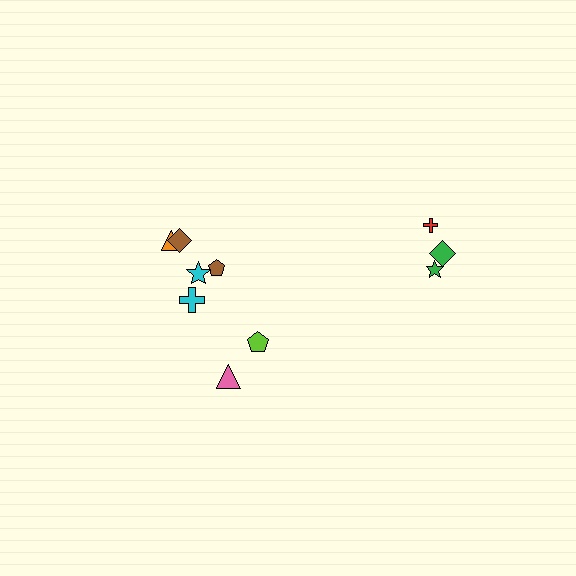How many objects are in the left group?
There are 7 objects.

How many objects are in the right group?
There are 3 objects.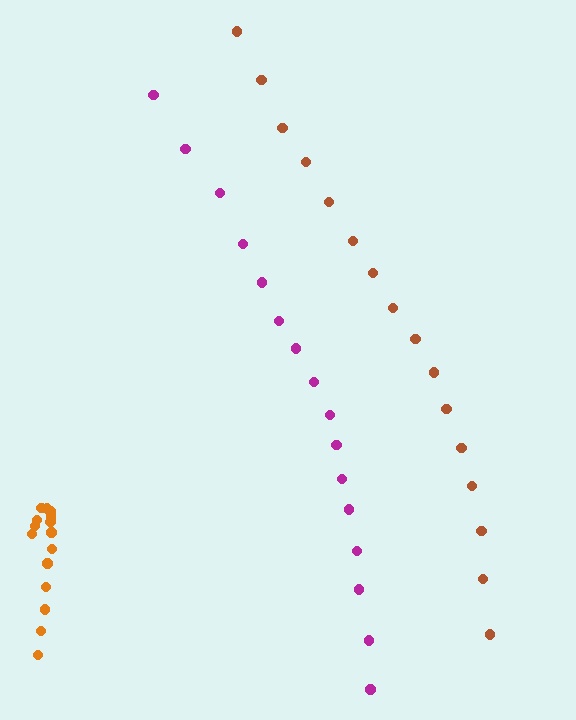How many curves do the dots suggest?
There are 3 distinct paths.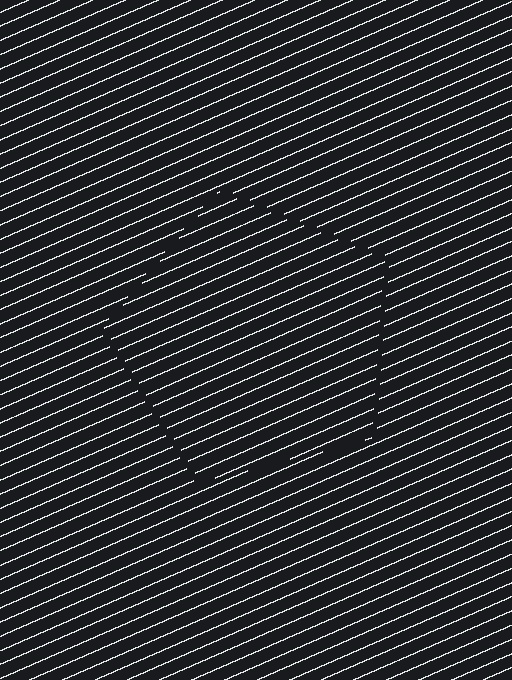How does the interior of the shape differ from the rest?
The interior of the shape contains the same grating, shifted by half a period — the contour is defined by the phase discontinuity where line-ends from the inner and outer gratings abut.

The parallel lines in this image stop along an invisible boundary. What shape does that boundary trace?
An illusory pentagon. The interior of the shape contains the same grating, shifted by half a period — the contour is defined by the phase discontinuity where line-ends from the inner and outer gratings abut.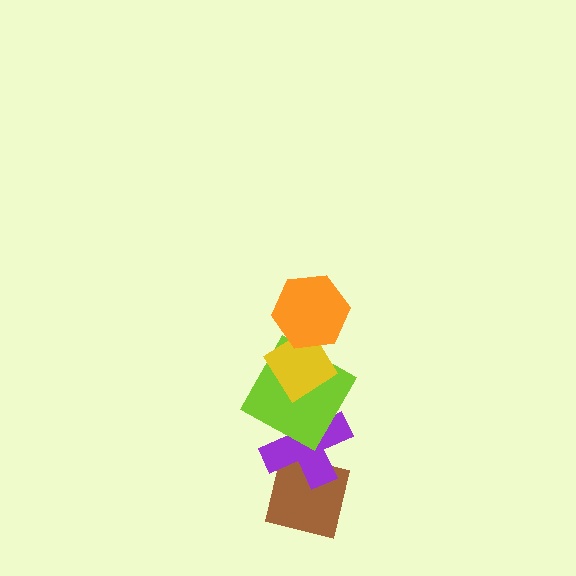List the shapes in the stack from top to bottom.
From top to bottom: the orange hexagon, the yellow diamond, the lime square, the purple cross, the brown square.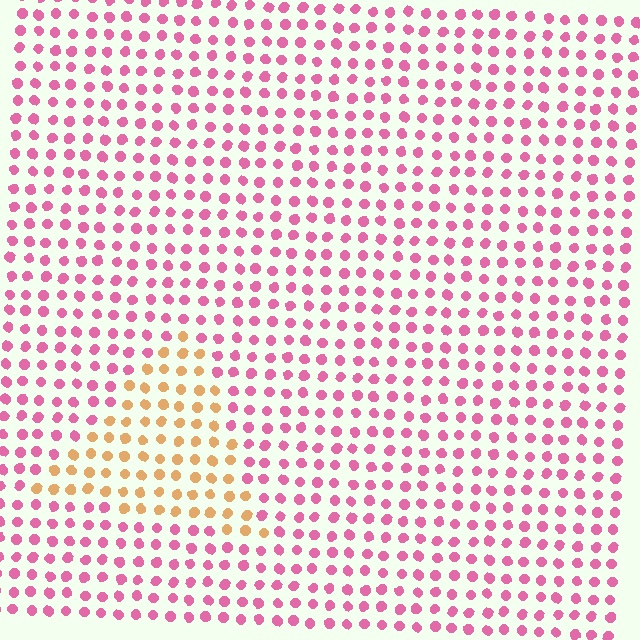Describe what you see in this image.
The image is filled with small pink elements in a uniform arrangement. A triangle-shaped region is visible where the elements are tinted to a slightly different hue, forming a subtle color boundary.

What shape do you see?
I see a triangle.